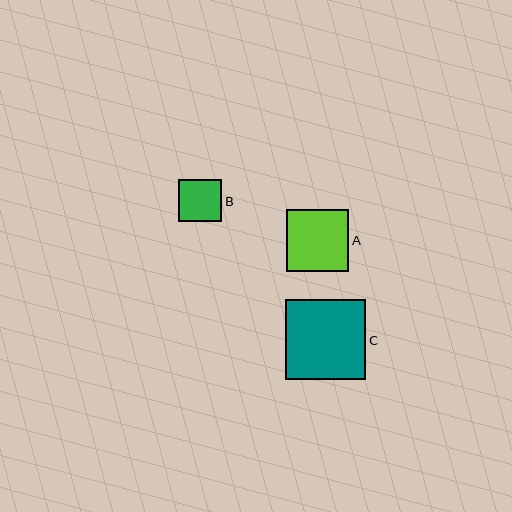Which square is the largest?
Square C is the largest with a size of approximately 80 pixels.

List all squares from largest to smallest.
From largest to smallest: C, A, B.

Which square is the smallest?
Square B is the smallest with a size of approximately 43 pixels.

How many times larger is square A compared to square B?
Square A is approximately 1.4 times the size of square B.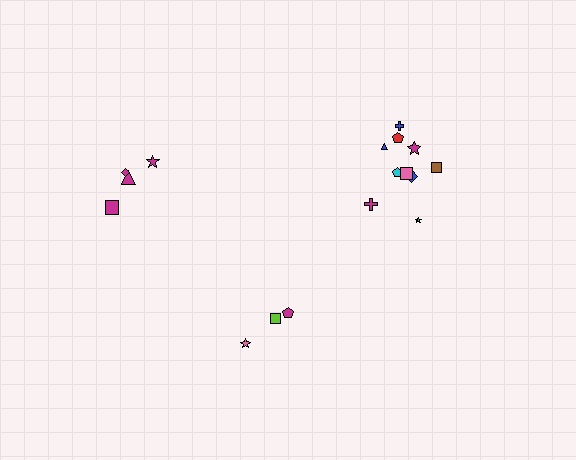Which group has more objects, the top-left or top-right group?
The top-right group.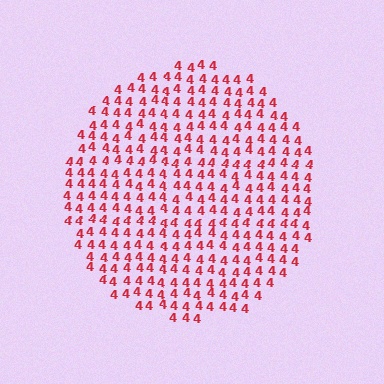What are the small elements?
The small elements are digit 4's.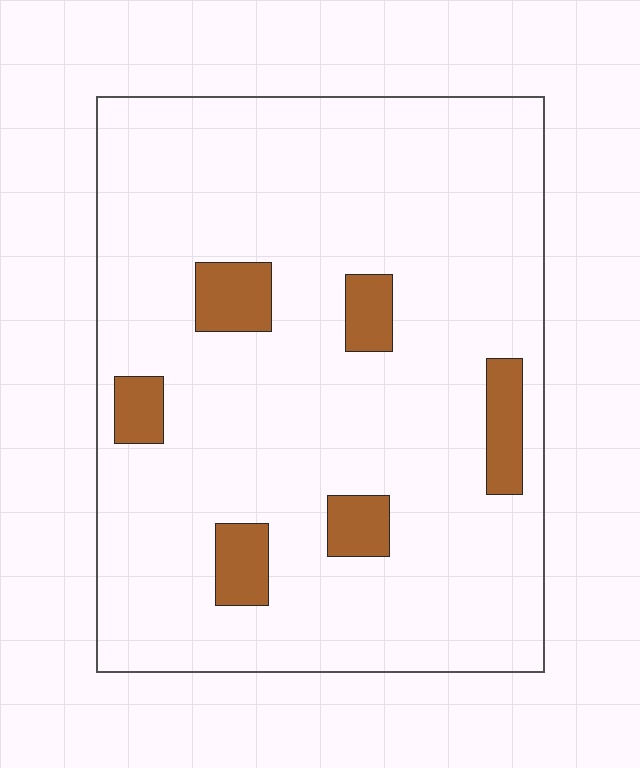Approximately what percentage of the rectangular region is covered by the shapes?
Approximately 10%.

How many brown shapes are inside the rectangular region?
6.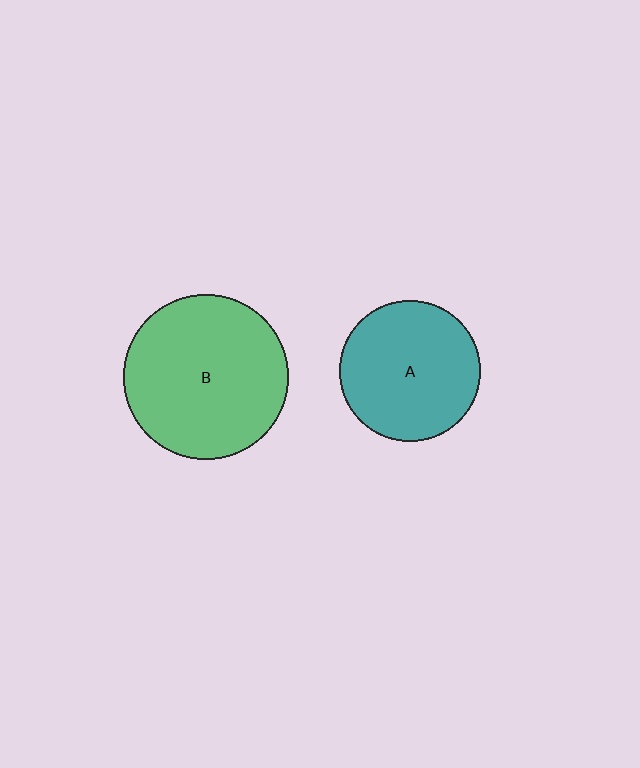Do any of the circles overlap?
No, none of the circles overlap.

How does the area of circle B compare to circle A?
Approximately 1.4 times.